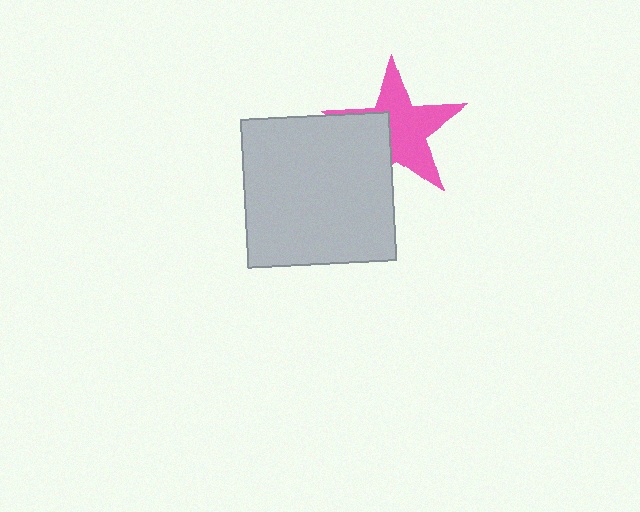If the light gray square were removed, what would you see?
You would see the complete pink star.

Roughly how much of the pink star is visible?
About half of it is visible (roughly 65%).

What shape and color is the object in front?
The object in front is a light gray square.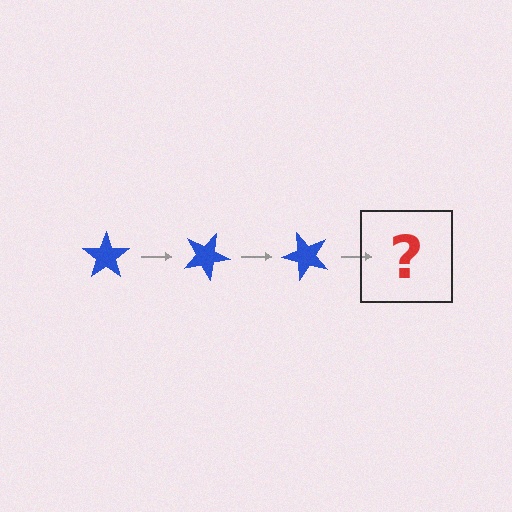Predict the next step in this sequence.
The next step is a blue star rotated 75 degrees.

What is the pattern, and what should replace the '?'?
The pattern is that the star rotates 25 degrees each step. The '?' should be a blue star rotated 75 degrees.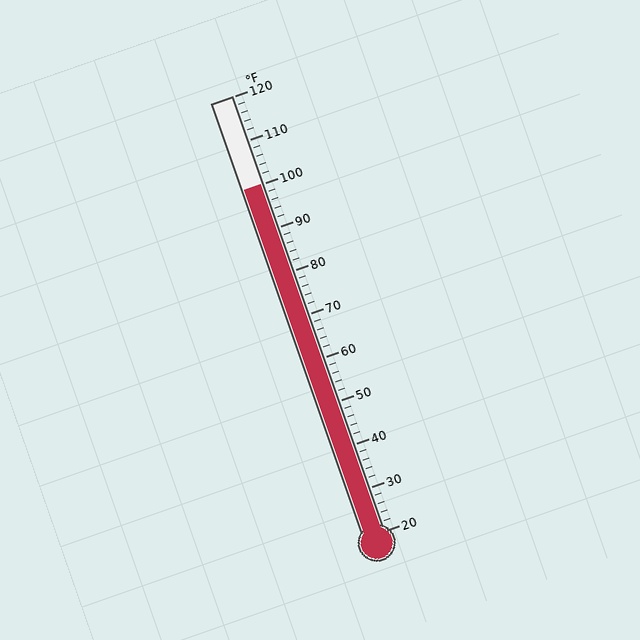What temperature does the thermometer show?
The thermometer shows approximately 100°F.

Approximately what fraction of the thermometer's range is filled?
The thermometer is filled to approximately 80% of its range.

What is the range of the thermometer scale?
The thermometer scale ranges from 20°F to 120°F.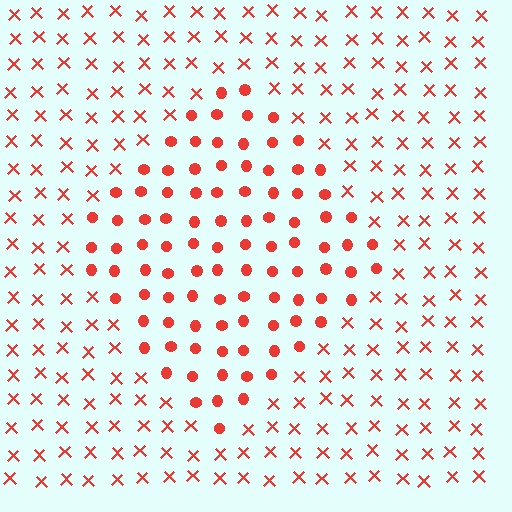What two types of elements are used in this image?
The image uses circles inside the diamond region and X marks outside it.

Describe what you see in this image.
The image is filled with small red elements arranged in a uniform grid. A diamond-shaped region contains circles, while the surrounding area contains X marks. The boundary is defined purely by the change in element shape.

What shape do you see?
I see a diamond.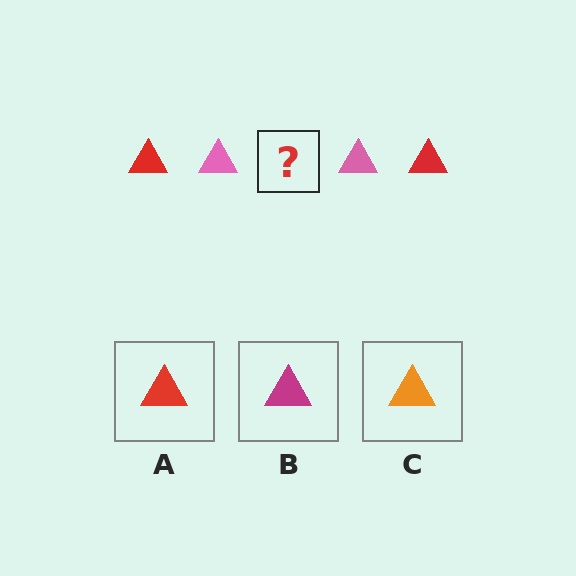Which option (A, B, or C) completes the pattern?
A.